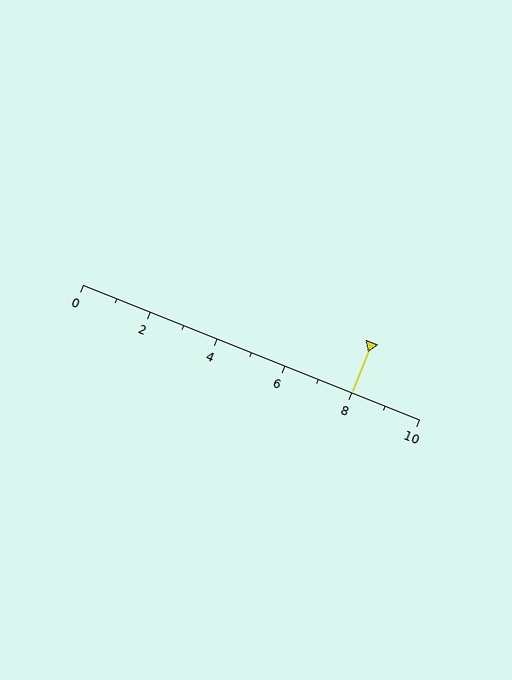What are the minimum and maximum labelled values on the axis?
The axis runs from 0 to 10.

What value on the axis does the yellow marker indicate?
The marker indicates approximately 8.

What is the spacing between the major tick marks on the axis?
The major ticks are spaced 2 apart.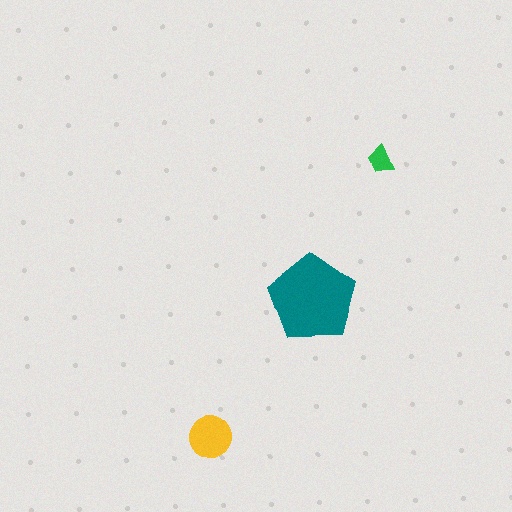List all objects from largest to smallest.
The teal pentagon, the yellow circle, the green trapezoid.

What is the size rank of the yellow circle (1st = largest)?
2nd.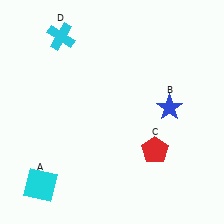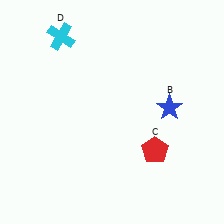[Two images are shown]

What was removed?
The cyan square (A) was removed in Image 2.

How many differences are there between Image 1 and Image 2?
There is 1 difference between the two images.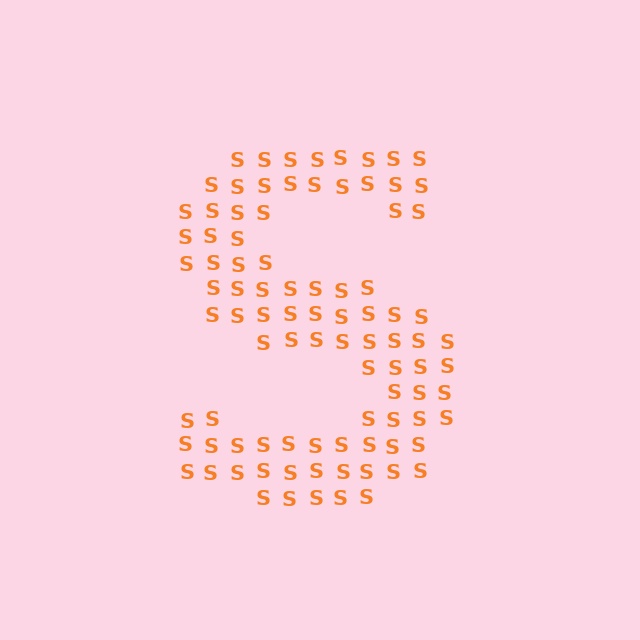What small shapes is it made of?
It is made of small letter S's.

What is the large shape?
The large shape is the letter S.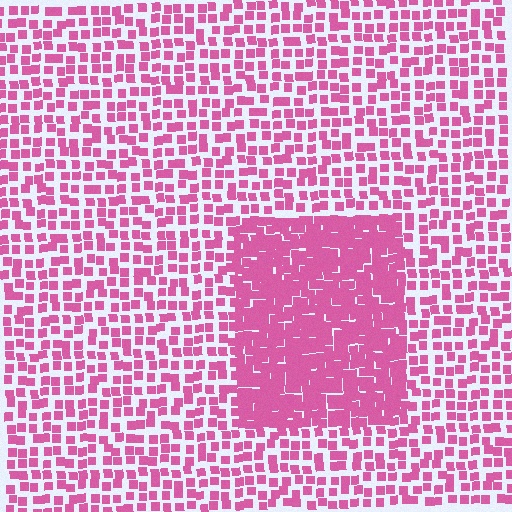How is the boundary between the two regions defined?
The boundary is defined by a change in element density (approximately 2.2x ratio). All elements are the same color, size, and shape.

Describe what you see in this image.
The image contains small pink elements arranged at two different densities. A rectangle-shaped region is visible where the elements are more densely packed than the surrounding area.